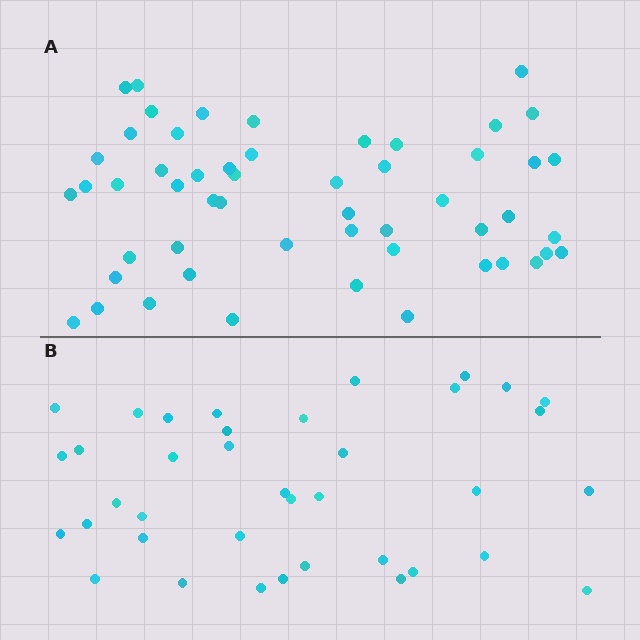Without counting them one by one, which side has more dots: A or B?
Region A (the top region) has more dots.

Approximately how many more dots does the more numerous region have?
Region A has approximately 15 more dots than region B.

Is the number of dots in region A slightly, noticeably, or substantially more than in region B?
Region A has noticeably more, but not dramatically so. The ratio is roughly 1.4 to 1.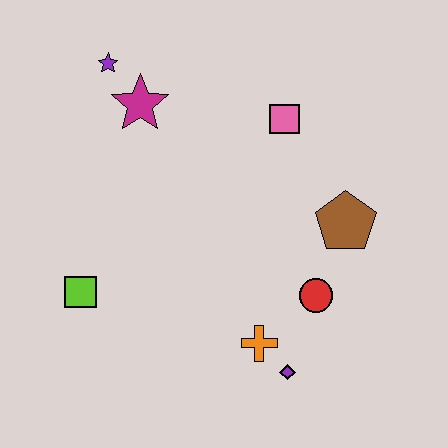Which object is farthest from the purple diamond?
The purple star is farthest from the purple diamond.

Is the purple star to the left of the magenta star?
Yes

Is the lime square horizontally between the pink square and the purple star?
No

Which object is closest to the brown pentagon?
The red circle is closest to the brown pentagon.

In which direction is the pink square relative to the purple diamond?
The pink square is above the purple diamond.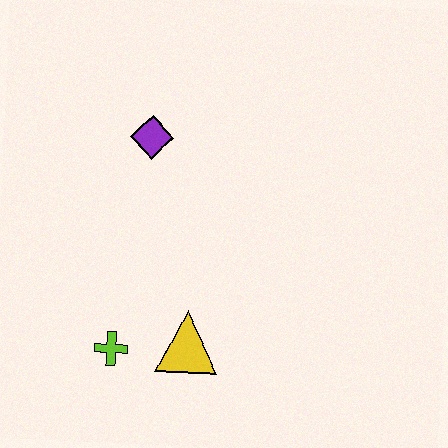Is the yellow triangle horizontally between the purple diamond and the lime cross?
No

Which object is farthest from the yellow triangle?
The purple diamond is farthest from the yellow triangle.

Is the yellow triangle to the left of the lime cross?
No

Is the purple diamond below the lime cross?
No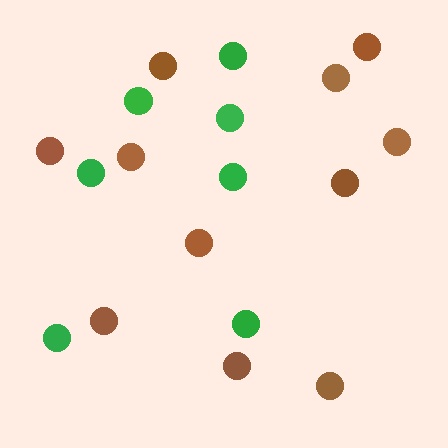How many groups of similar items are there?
There are 2 groups: one group of green circles (7) and one group of brown circles (11).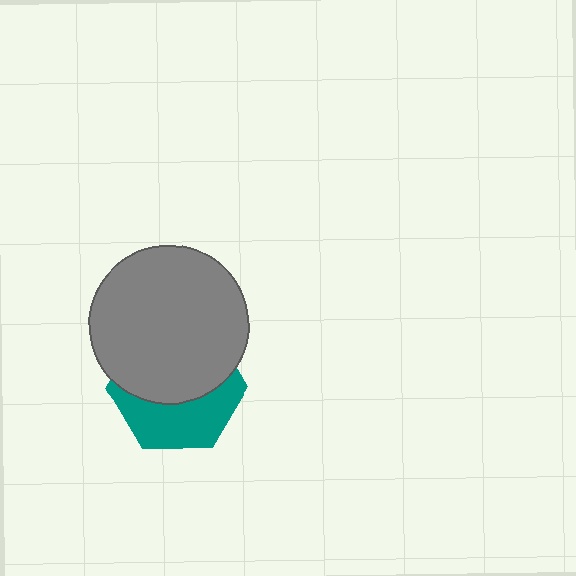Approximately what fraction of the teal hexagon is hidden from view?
Roughly 57% of the teal hexagon is hidden behind the gray circle.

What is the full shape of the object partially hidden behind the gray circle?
The partially hidden object is a teal hexagon.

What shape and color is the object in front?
The object in front is a gray circle.